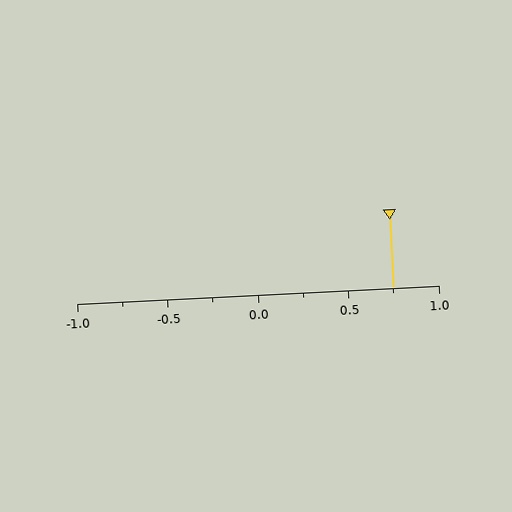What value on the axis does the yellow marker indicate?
The marker indicates approximately 0.75.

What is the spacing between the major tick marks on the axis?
The major ticks are spaced 0.5 apart.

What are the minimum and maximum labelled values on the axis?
The axis runs from -1.0 to 1.0.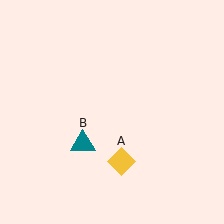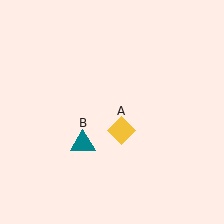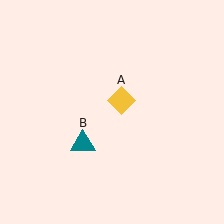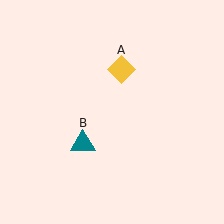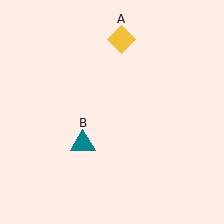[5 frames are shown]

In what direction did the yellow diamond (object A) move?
The yellow diamond (object A) moved up.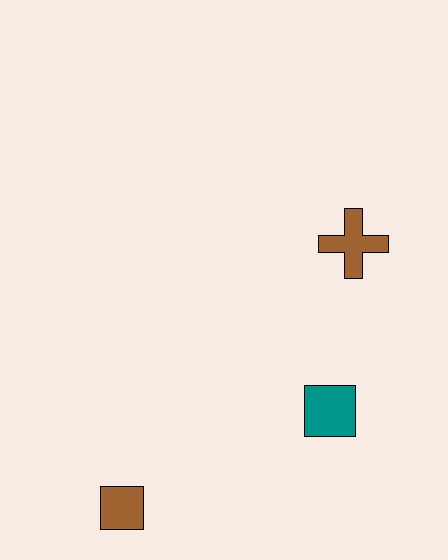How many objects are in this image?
There are 3 objects.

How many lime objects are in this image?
There are no lime objects.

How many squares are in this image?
There are 2 squares.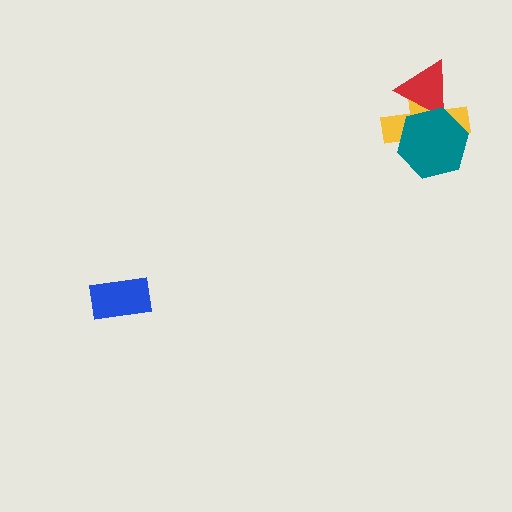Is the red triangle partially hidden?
Yes, it is partially covered by another shape.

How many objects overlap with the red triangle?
2 objects overlap with the red triangle.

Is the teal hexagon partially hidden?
No, no other shape covers it.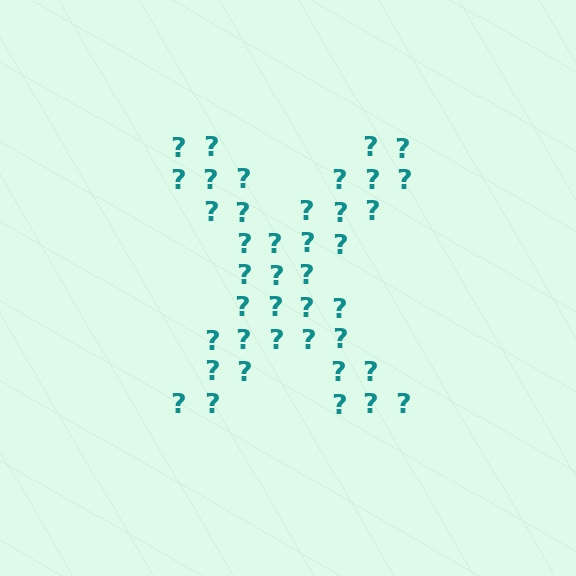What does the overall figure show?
The overall figure shows the letter X.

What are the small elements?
The small elements are question marks.